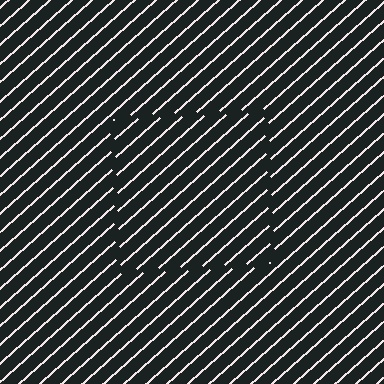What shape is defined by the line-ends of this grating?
An illusory square. The interior of the shape contains the same grating, shifted by half a period — the contour is defined by the phase discontinuity where line-ends from the inner and outer gratings abut.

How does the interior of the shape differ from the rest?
The interior of the shape contains the same grating, shifted by half a period — the contour is defined by the phase discontinuity where line-ends from the inner and outer gratings abut.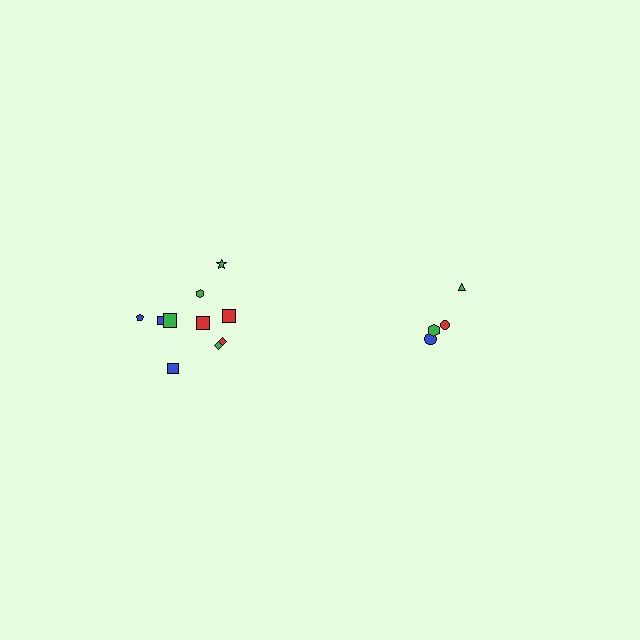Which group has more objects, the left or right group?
The left group.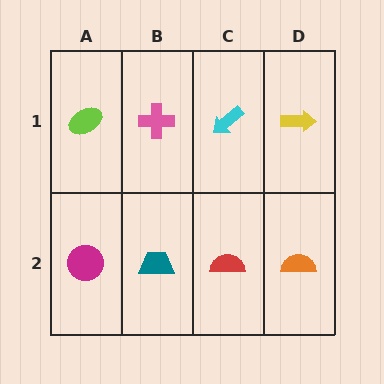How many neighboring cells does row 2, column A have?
2.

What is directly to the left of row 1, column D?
A cyan arrow.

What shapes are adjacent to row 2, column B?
A pink cross (row 1, column B), a magenta circle (row 2, column A), a red semicircle (row 2, column C).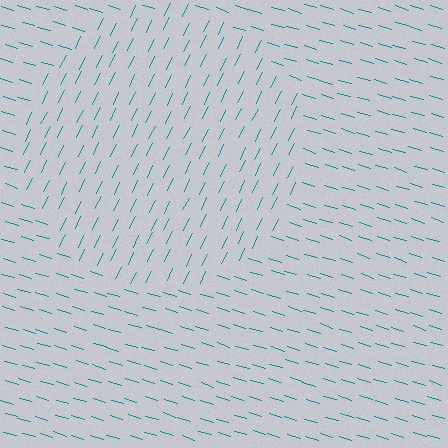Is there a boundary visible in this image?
Yes, there is a texture boundary formed by a change in line orientation.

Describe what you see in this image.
The image is filled with small teal line segments. A circle region in the image has lines oriented differently from the surrounding lines, creating a visible texture boundary.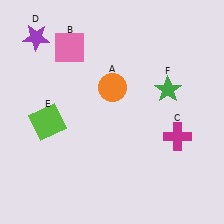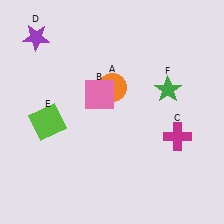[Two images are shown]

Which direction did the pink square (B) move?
The pink square (B) moved down.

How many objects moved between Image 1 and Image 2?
1 object moved between the two images.